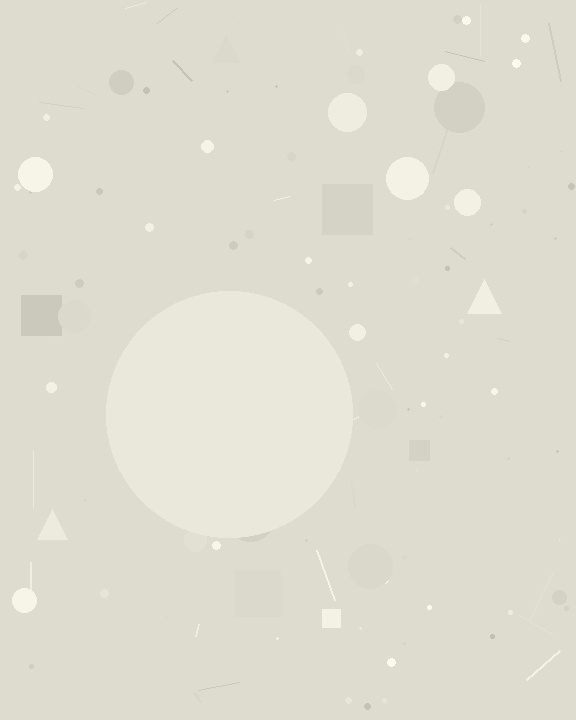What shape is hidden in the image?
A circle is hidden in the image.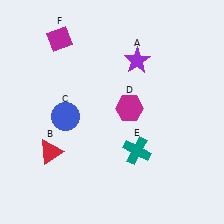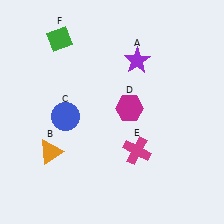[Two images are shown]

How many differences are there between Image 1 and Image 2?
There are 3 differences between the two images.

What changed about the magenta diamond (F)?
In Image 1, F is magenta. In Image 2, it changed to green.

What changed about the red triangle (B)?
In Image 1, B is red. In Image 2, it changed to orange.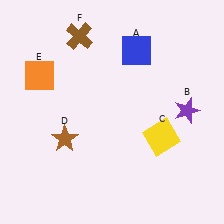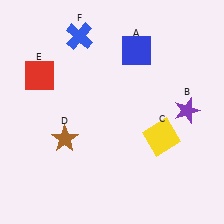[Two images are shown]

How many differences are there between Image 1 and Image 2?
There are 2 differences between the two images.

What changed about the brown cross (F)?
In Image 1, F is brown. In Image 2, it changed to blue.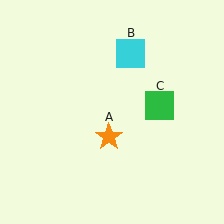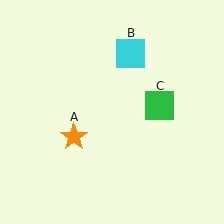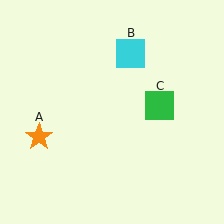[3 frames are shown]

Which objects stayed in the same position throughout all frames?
Cyan square (object B) and green square (object C) remained stationary.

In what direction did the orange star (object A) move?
The orange star (object A) moved left.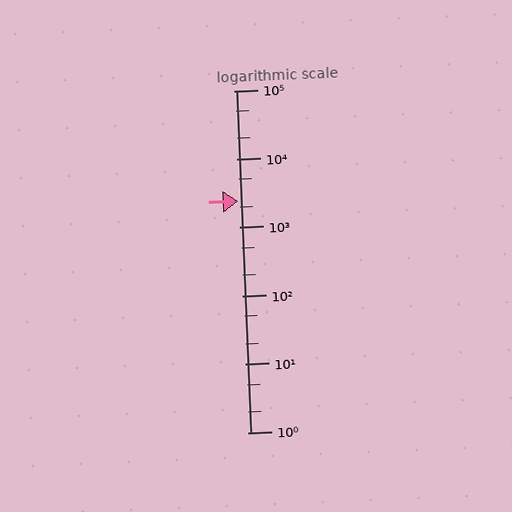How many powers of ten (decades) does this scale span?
The scale spans 5 decades, from 1 to 100000.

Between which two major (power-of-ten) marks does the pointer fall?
The pointer is between 1000 and 10000.